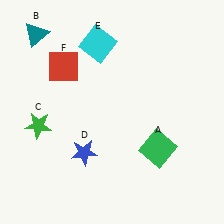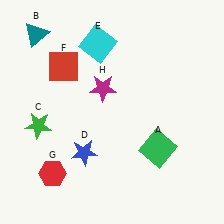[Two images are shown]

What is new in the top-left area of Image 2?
A magenta star (H) was added in the top-left area of Image 2.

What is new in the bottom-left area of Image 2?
A red hexagon (G) was added in the bottom-left area of Image 2.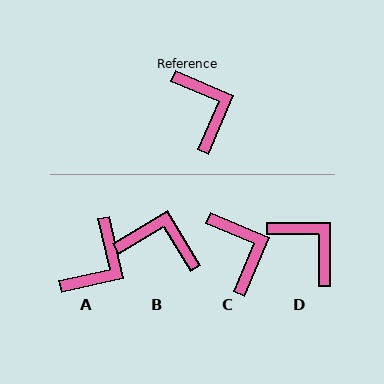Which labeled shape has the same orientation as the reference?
C.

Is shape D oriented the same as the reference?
No, it is off by about 23 degrees.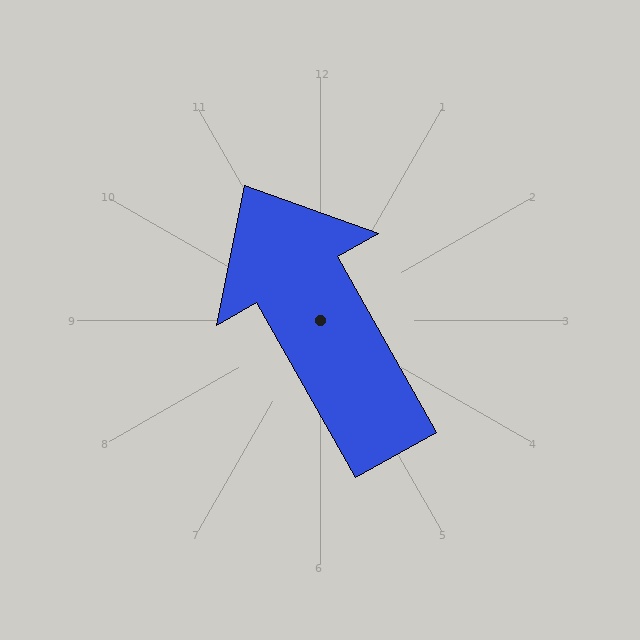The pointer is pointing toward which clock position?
Roughly 11 o'clock.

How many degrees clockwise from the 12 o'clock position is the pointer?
Approximately 331 degrees.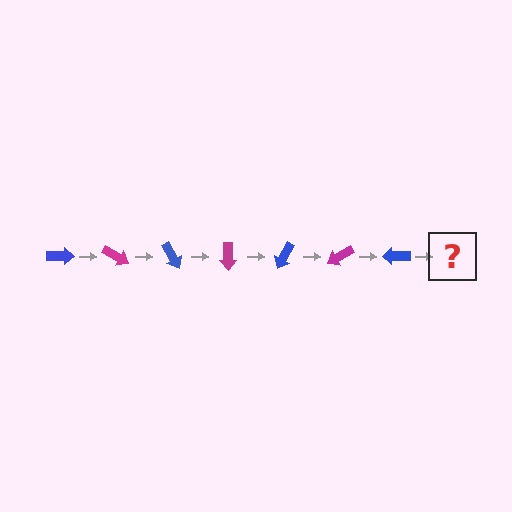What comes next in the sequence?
The next element should be a magenta arrow, rotated 210 degrees from the start.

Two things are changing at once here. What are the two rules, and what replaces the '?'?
The two rules are that it rotates 30 degrees each step and the color cycles through blue and magenta. The '?' should be a magenta arrow, rotated 210 degrees from the start.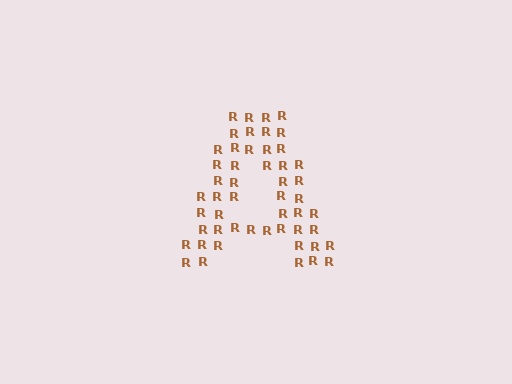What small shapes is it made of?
It is made of small letter R's.